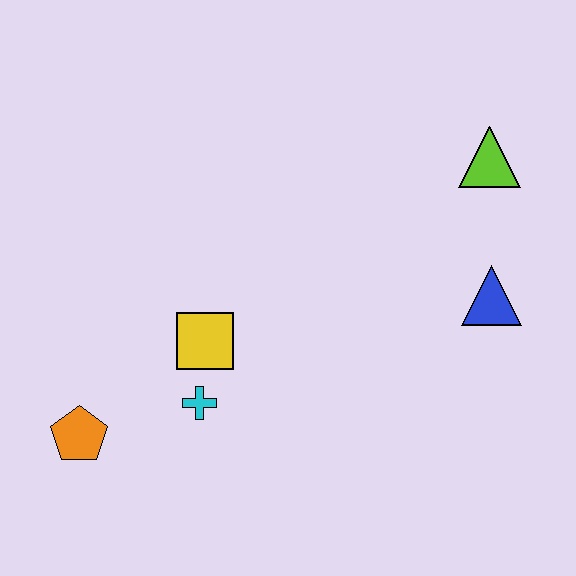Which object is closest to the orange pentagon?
The cyan cross is closest to the orange pentagon.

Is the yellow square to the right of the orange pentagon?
Yes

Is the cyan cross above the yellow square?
No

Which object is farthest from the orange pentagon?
The lime triangle is farthest from the orange pentagon.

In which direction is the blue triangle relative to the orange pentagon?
The blue triangle is to the right of the orange pentagon.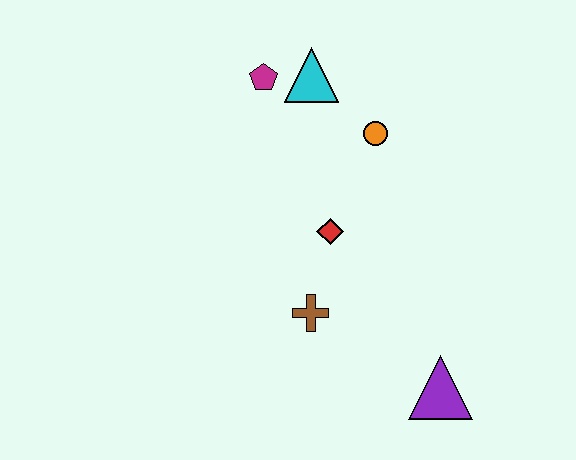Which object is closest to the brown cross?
The red diamond is closest to the brown cross.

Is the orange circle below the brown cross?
No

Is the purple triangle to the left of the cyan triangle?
No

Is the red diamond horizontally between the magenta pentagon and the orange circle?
Yes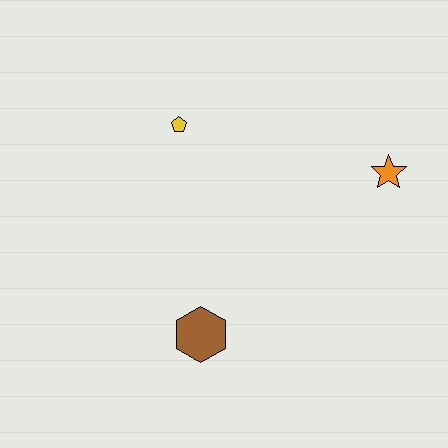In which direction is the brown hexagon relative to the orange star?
The brown hexagon is to the left of the orange star.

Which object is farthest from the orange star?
The brown hexagon is farthest from the orange star.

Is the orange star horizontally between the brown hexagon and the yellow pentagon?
No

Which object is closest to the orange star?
The yellow pentagon is closest to the orange star.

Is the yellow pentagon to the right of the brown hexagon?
No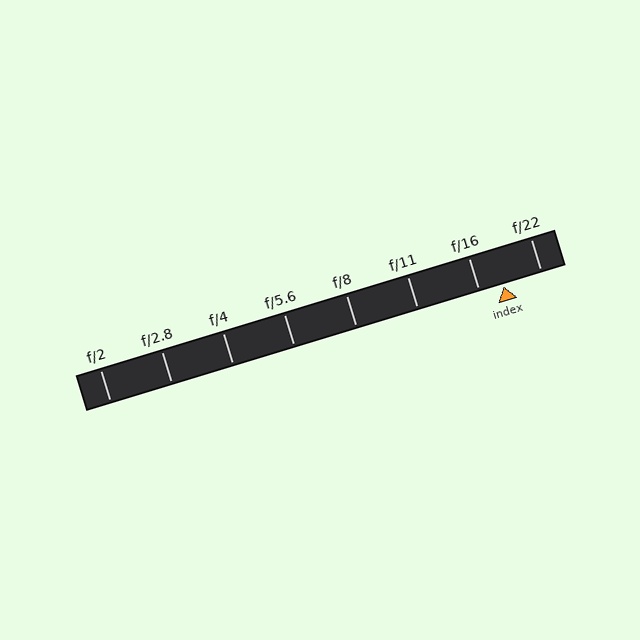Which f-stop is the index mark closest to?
The index mark is closest to f/16.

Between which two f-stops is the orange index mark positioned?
The index mark is between f/16 and f/22.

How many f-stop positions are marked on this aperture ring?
There are 8 f-stop positions marked.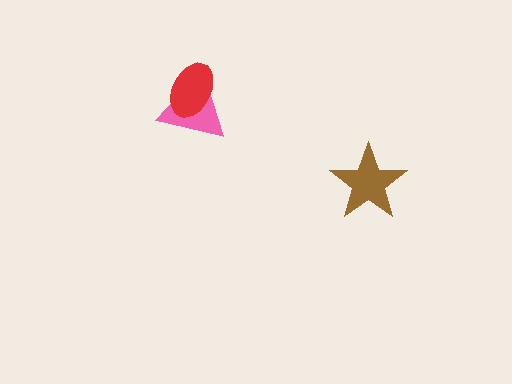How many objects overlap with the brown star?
0 objects overlap with the brown star.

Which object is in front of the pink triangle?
The red ellipse is in front of the pink triangle.